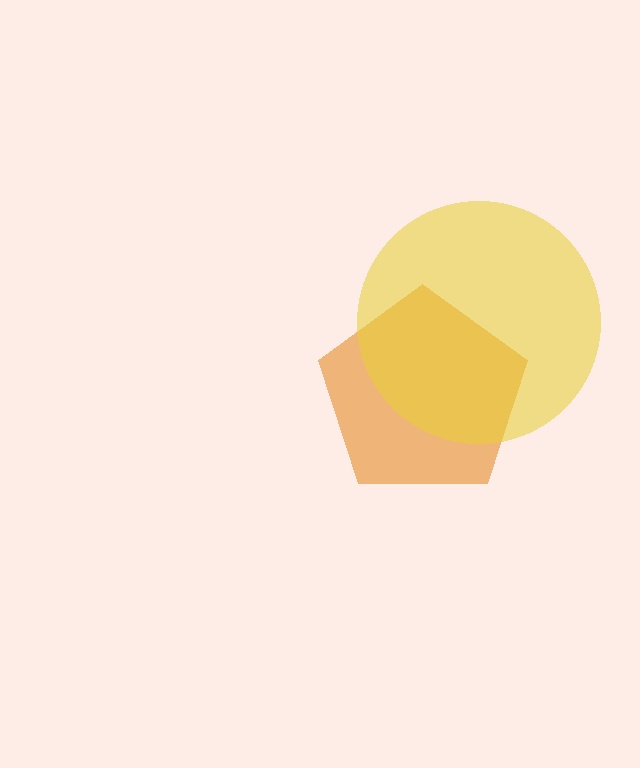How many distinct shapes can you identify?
There are 2 distinct shapes: an orange pentagon, a yellow circle.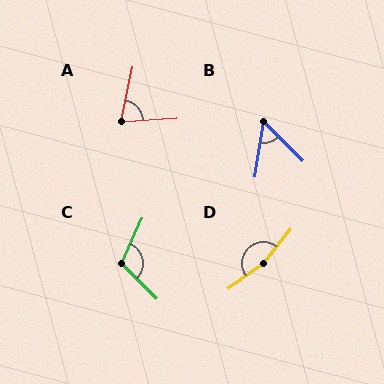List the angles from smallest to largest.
B (54°), A (74°), C (111°), D (163°).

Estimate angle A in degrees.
Approximately 74 degrees.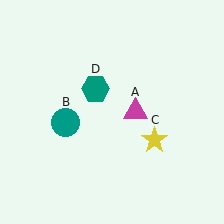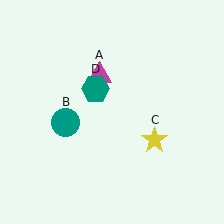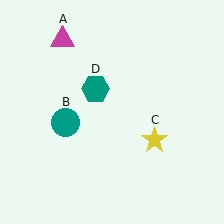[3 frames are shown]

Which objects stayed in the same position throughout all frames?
Teal circle (object B) and yellow star (object C) and teal hexagon (object D) remained stationary.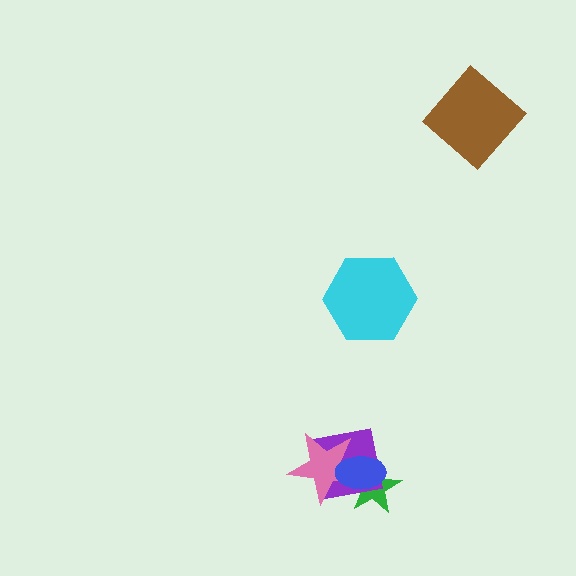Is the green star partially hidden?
Yes, it is partially covered by another shape.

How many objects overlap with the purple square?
3 objects overlap with the purple square.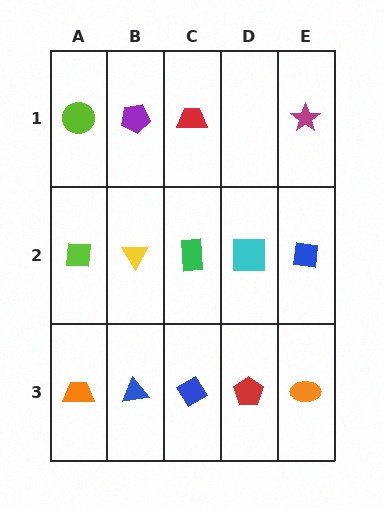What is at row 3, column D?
A red pentagon.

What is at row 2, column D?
A cyan square.